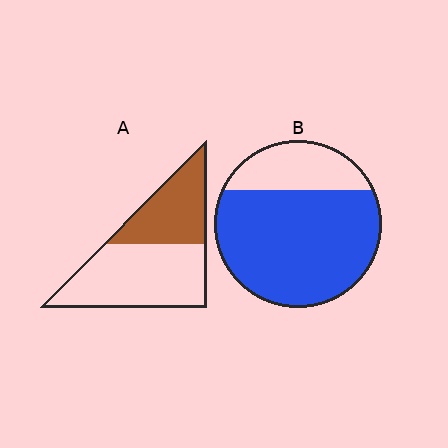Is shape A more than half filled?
No.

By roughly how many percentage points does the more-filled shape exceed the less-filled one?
By roughly 35 percentage points (B over A).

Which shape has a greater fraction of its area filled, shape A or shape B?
Shape B.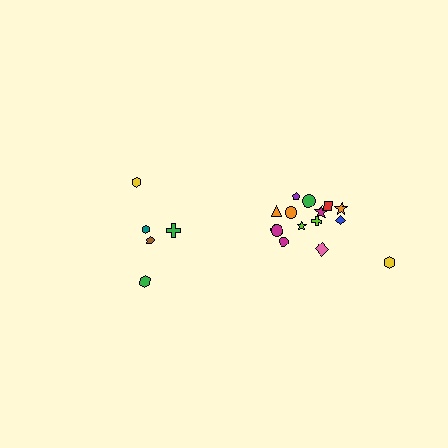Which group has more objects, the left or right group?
The right group.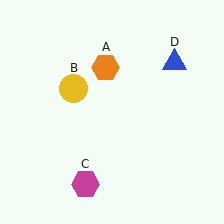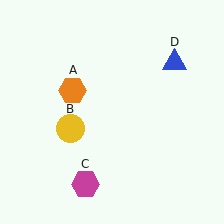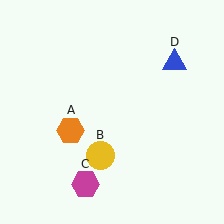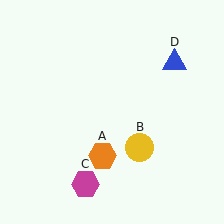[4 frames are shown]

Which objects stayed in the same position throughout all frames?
Magenta hexagon (object C) and blue triangle (object D) remained stationary.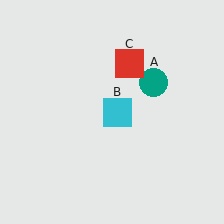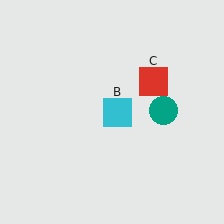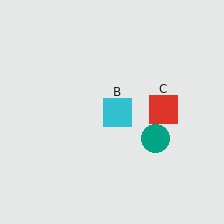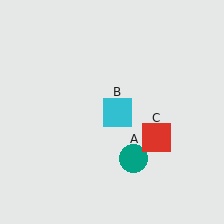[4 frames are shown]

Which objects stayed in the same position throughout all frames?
Cyan square (object B) remained stationary.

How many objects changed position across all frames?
2 objects changed position: teal circle (object A), red square (object C).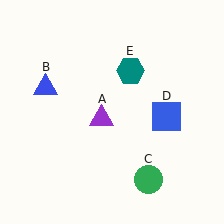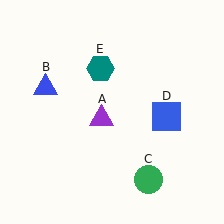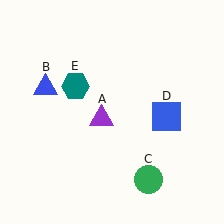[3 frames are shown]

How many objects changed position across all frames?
1 object changed position: teal hexagon (object E).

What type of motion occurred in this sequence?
The teal hexagon (object E) rotated counterclockwise around the center of the scene.